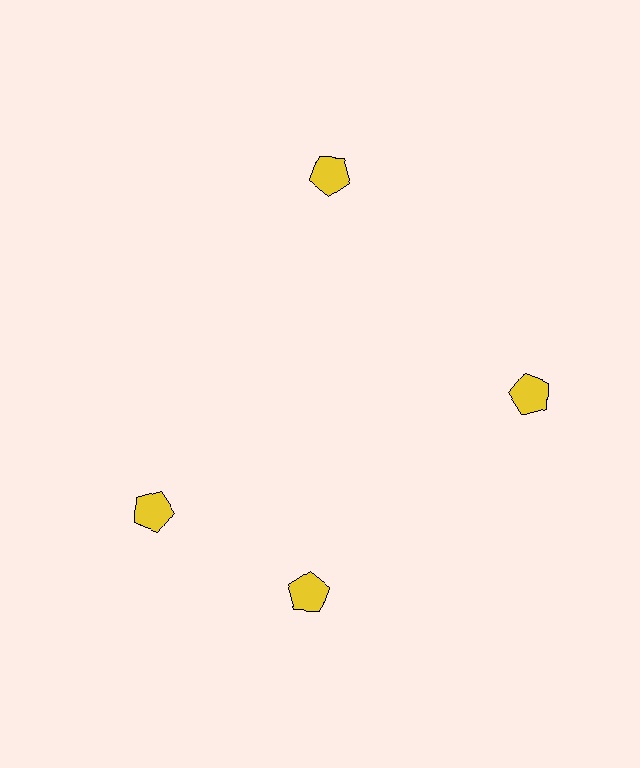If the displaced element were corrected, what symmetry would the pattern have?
It would have 4-fold rotational symmetry — the pattern would map onto itself every 90 degrees.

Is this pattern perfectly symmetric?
No. The 4 yellow pentagons are arranged in a ring, but one element near the 9 o'clock position is rotated out of alignment along the ring, breaking the 4-fold rotational symmetry.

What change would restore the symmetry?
The symmetry would be restored by rotating it back into even spacing with its neighbors so that all 4 pentagons sit at equal angles and equal distance from the center.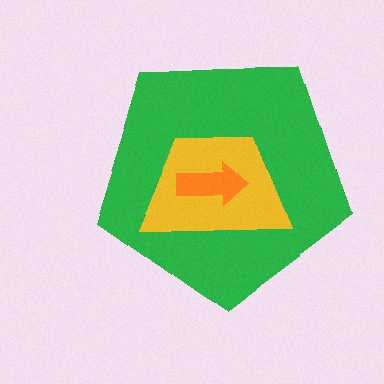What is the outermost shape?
The green pentagon.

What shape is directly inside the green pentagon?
The yellow trapezoid.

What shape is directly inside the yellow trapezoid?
The orange arrow.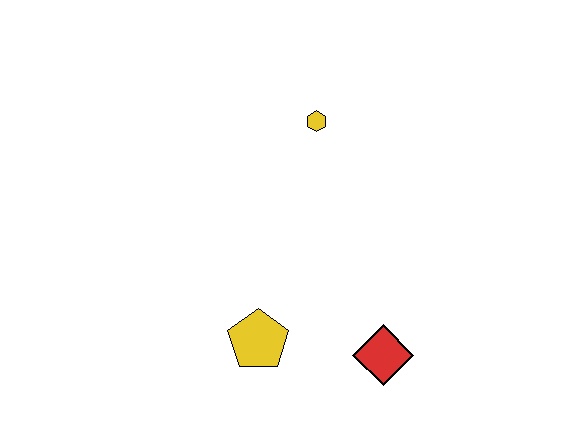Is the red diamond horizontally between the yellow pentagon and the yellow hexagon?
No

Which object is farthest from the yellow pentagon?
The yellow hexagon is farthest from the yellow pentagon.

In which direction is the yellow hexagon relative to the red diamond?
The yellow hexagon is above the red diamond.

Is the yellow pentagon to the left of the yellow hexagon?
Yes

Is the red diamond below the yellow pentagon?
Yes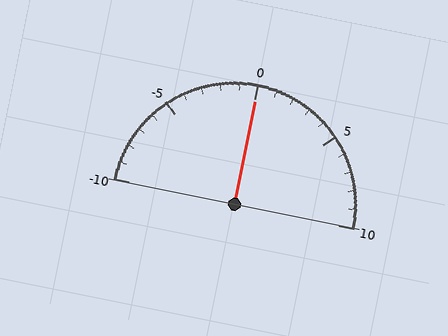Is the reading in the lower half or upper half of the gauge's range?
The reading is in the upper half of the range (-10 to 10).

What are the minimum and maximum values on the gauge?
The gauge ranges from -10 to 10.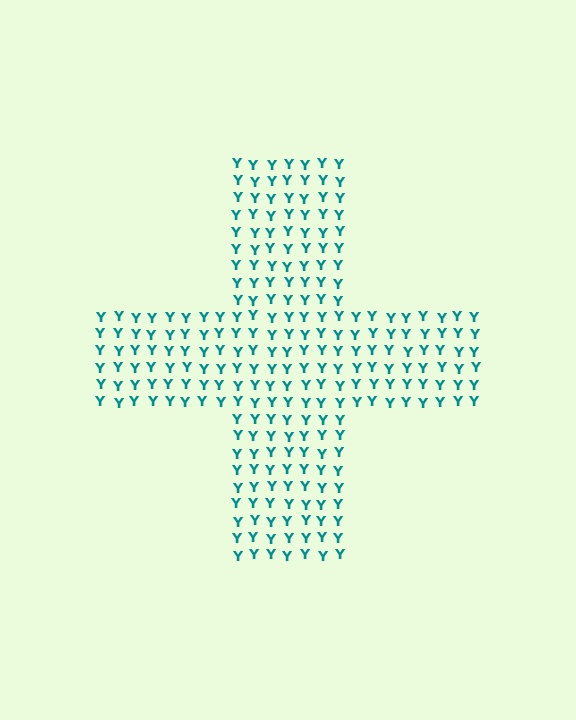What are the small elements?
The small elements are letter Y's.